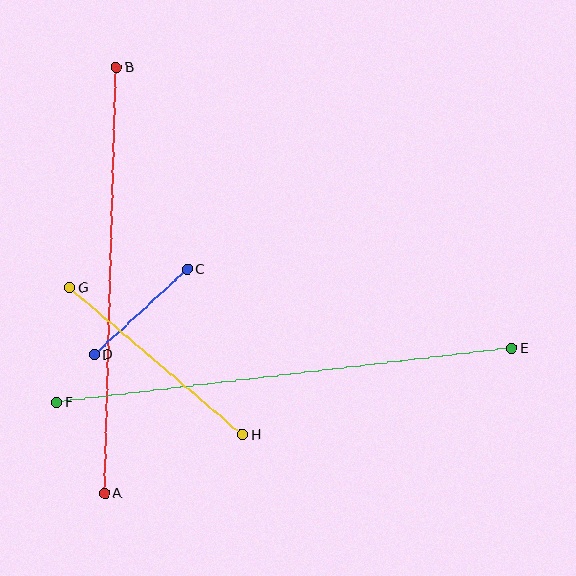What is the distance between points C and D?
The distance is approximately 126 pixels.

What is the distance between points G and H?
The distance is approximately 227 pixels.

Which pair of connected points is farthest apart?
Points E and F are farthest apart.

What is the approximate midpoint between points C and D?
The midpoint is at approximately (141, 312) pixels.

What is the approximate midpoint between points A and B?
The midpoint is at approximately (111, 280) pixels.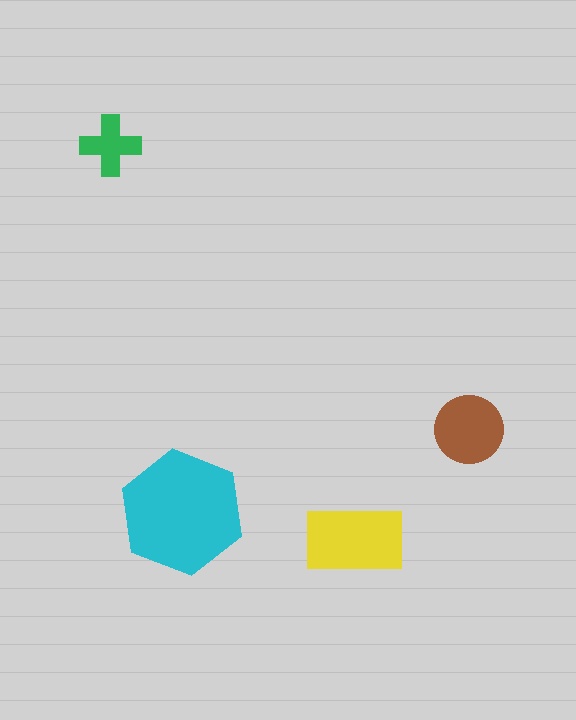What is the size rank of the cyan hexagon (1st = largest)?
1st.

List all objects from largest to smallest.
The cyan hexagon, the yellow rectangle, the brown circle, the green cross.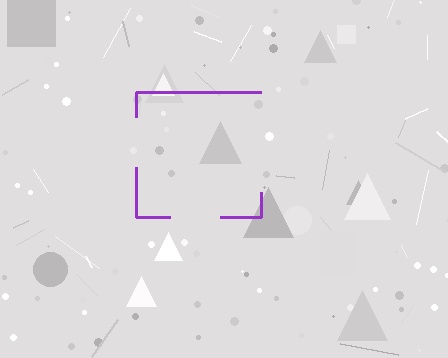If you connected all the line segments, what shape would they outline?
They would outline a square.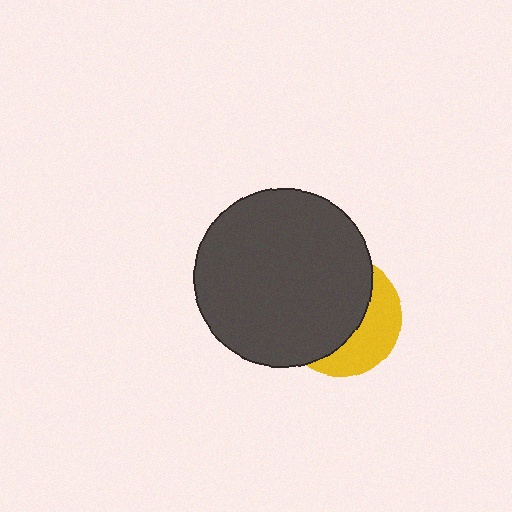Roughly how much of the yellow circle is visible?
A small part of it is visible (roughly 37%).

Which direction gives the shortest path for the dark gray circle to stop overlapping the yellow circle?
Moving left gives the shortest separation.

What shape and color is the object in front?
The object in front is a dark gray circle.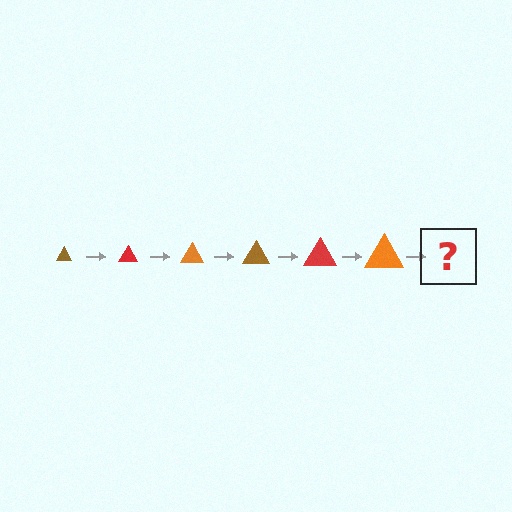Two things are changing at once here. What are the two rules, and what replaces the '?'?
The two rules are that the triangle grows larger each step and the color cycles through brown, red, and orange. The '?' should be a brown triangle, larger than the previous one.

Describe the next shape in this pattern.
It should be a brown triangle, larger than the previous one.